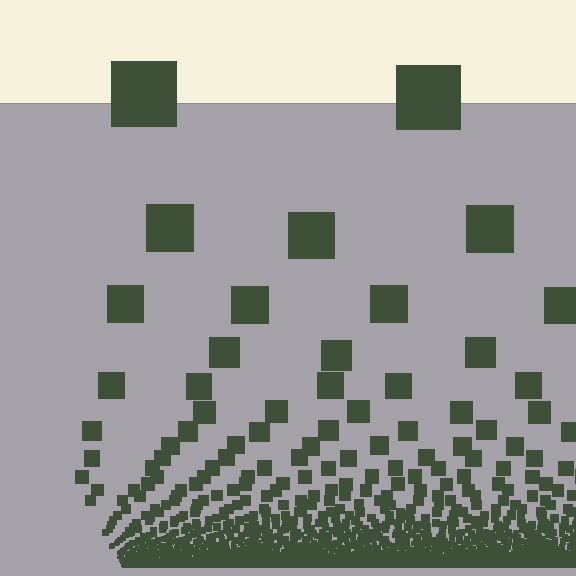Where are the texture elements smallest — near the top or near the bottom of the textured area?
Near the bottom.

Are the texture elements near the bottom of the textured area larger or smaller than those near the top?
Smaller. The gradient is inverted — elements near the bottom are smaller and denser.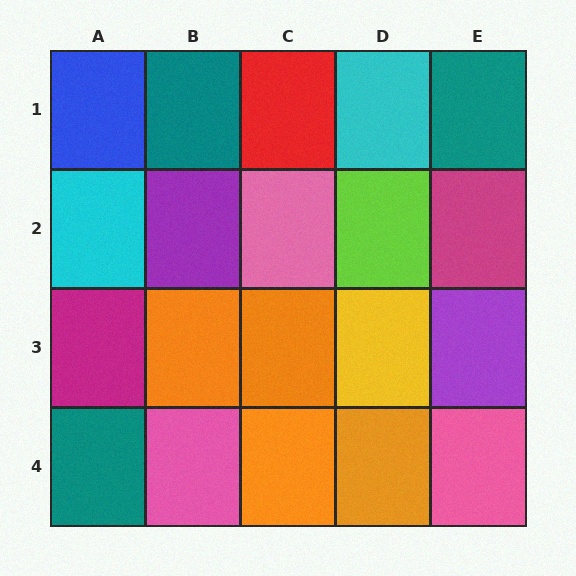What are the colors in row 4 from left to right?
Teal, pink, orange, orange, pink.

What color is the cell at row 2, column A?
Cyan.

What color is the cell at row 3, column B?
Orange.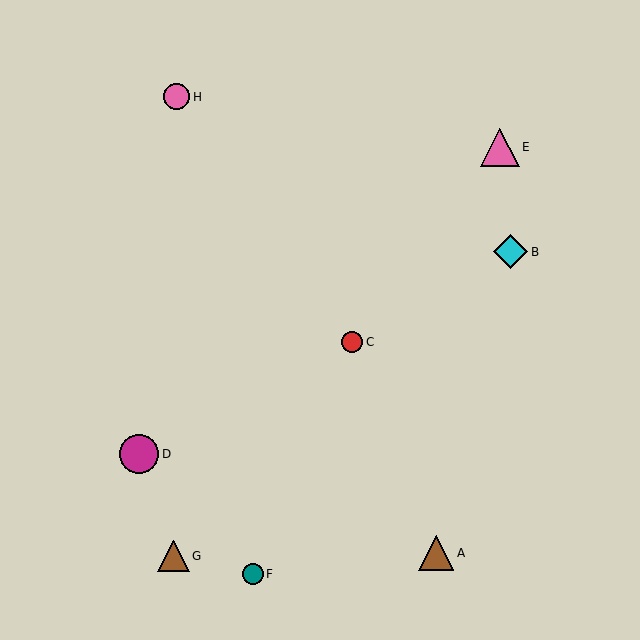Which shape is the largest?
The magenta circle (labeled D) is the largest.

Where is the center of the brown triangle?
The center of the brown triangle is at (436, 553).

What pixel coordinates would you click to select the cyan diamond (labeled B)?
Click at (511, 252) to select the cyan diamond B.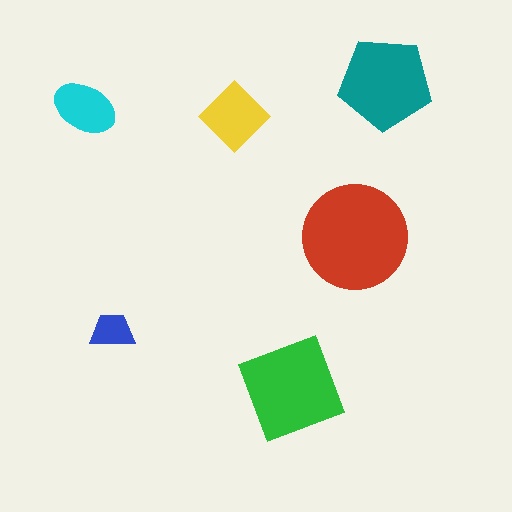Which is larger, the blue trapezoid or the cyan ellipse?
The cyan ellipse.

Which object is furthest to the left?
The cyan ellipse is leftmost.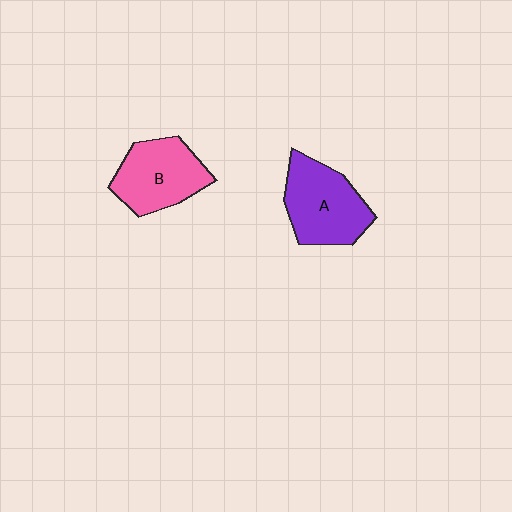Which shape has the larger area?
Shape A (purple).